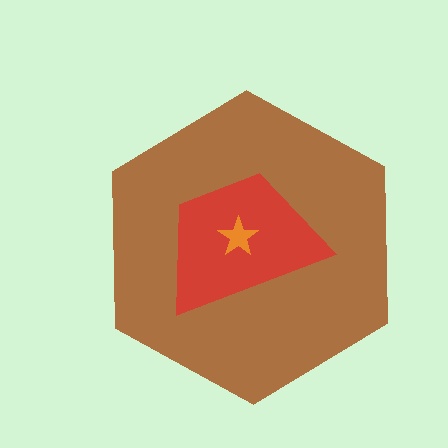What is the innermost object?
The orange star.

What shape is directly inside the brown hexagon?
The red trapezoid.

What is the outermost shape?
The brown hexagon.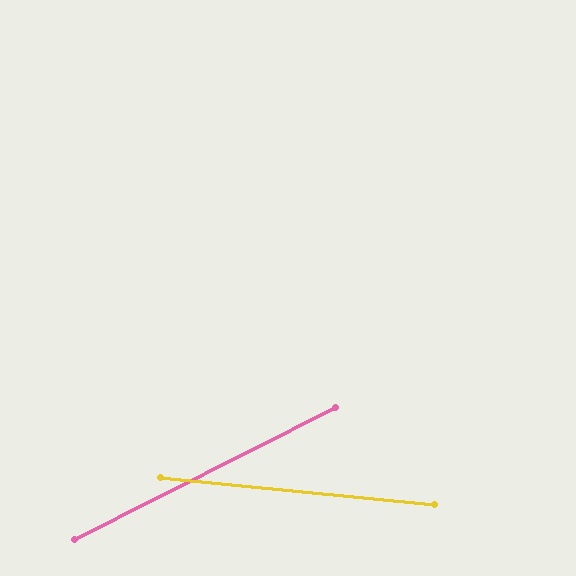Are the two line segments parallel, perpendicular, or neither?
Neither parallel nor perpendicular — they differ by about 33°.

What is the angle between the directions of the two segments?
Approximately 33 degrees.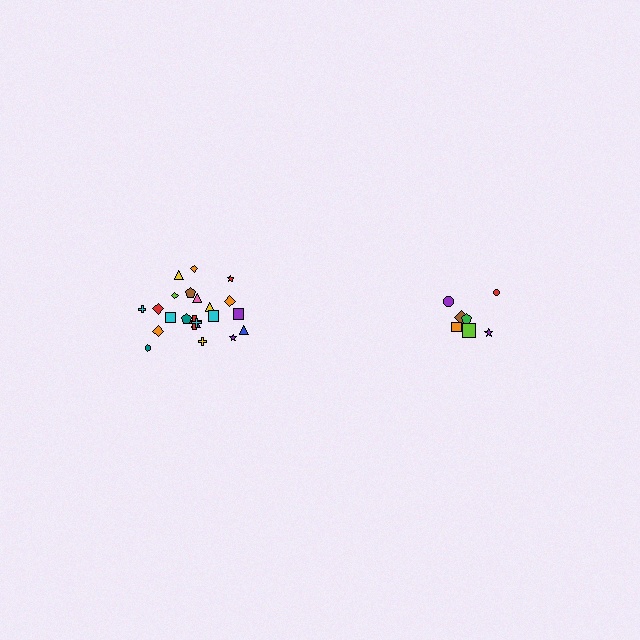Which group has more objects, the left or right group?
The left group.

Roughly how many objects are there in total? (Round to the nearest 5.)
Roughly 30 objects in total.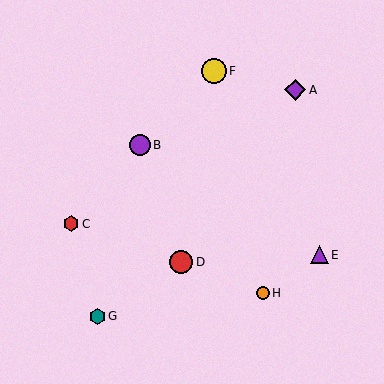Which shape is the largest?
The yellow circle (labeled F) is the largest.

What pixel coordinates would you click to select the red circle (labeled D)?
Click at (181, 262) to select the red circle D.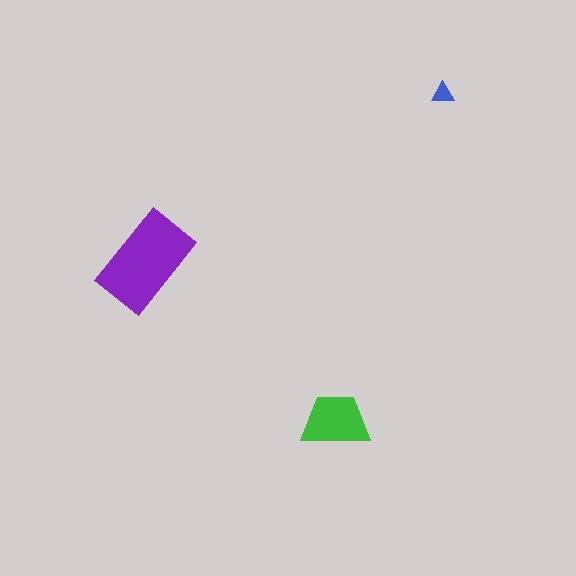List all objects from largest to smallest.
The purple rectangle, the green trapezoid, the blue triangle.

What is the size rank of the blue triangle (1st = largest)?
3rd.